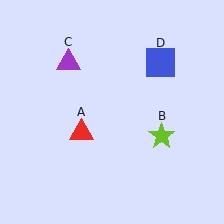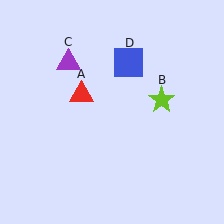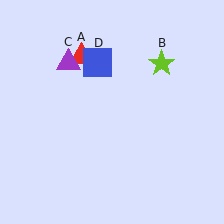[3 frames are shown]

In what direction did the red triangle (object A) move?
The red triangle (object A) moved up.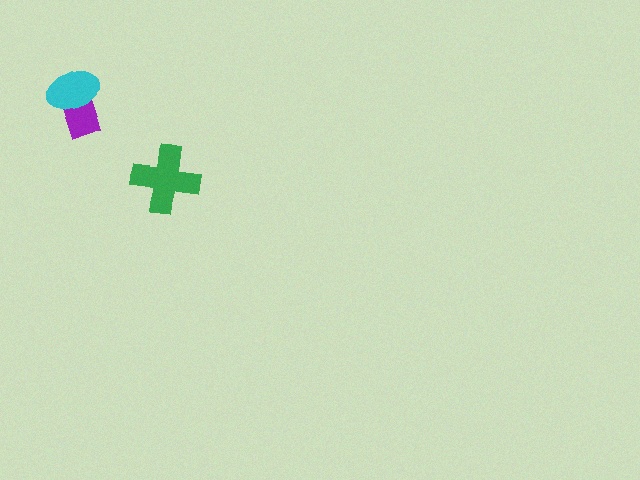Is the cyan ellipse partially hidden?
No, no other shape covers it.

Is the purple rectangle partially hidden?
Yes, it is partially covered by another shape.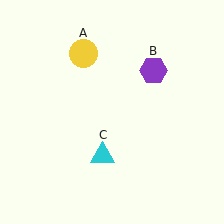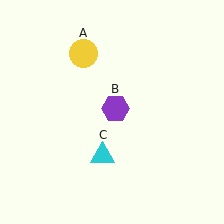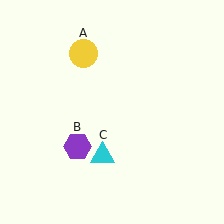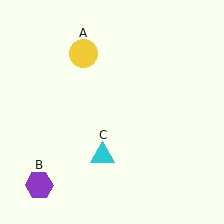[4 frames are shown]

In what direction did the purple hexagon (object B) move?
The purple hexagon (object B) moved down and to the left.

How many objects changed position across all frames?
1 object changed position: purple hexagon (object B).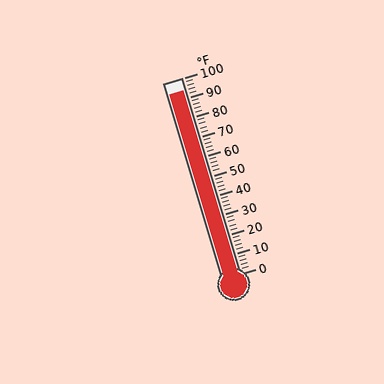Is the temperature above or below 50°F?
The temperature is above 50°F.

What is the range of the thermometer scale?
The thermometer scale ranges from 0°F to 100°F.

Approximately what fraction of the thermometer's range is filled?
The thermometer is filled to approximately 95% of its range.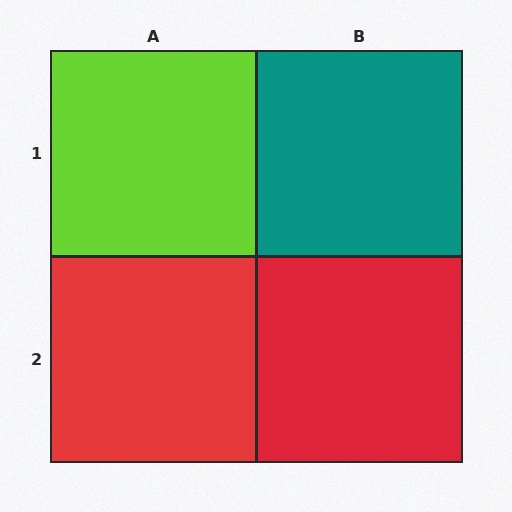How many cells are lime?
1 cell is lime.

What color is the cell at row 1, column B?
Teal.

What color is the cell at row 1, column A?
Lime.